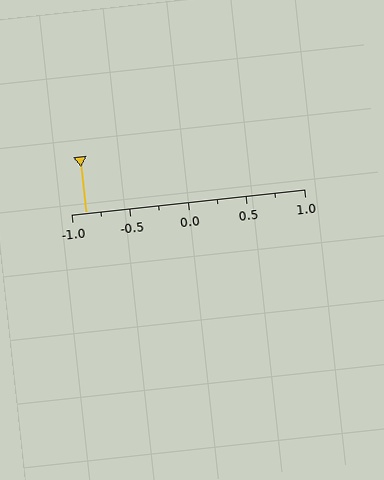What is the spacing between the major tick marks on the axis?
The major ticks are spaced 0.5 apart.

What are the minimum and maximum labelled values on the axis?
The axis runs from -1.0 to 1.0.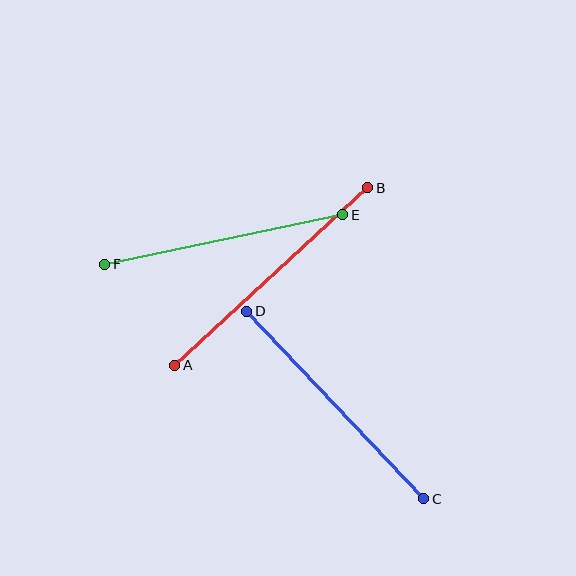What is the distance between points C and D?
The distance is approximately 258 pixels.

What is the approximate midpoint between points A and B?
The midpoint is at approximately (271, 277) pixels.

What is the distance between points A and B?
The distance is approximately 262 pixels.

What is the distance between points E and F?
The distance is approximately 243 pixels.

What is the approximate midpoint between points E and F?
The midpoint is at approximately (224, 239) pixels.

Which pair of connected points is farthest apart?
Points A and B are farthest apart.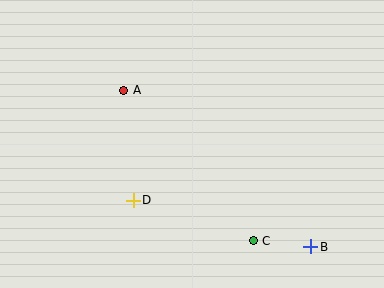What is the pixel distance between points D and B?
The distance between D and B is 184 pixels.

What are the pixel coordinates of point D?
Point D is at (133, 200).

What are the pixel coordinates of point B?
Point B is at (311, 247).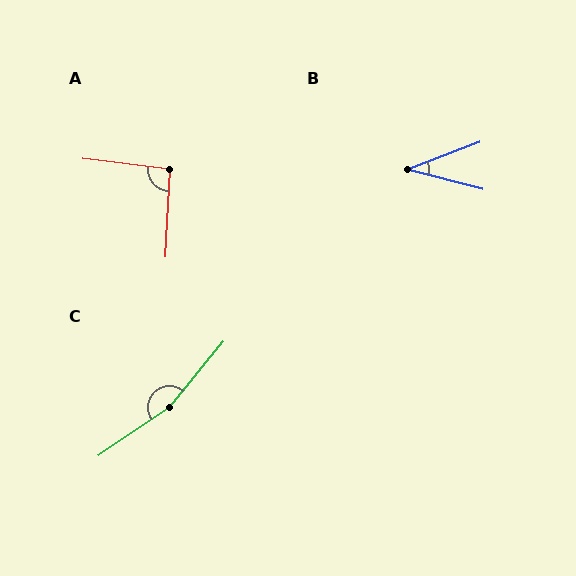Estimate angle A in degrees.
Approximately 94 degrees.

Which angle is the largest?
C, at approximately 164 degrees.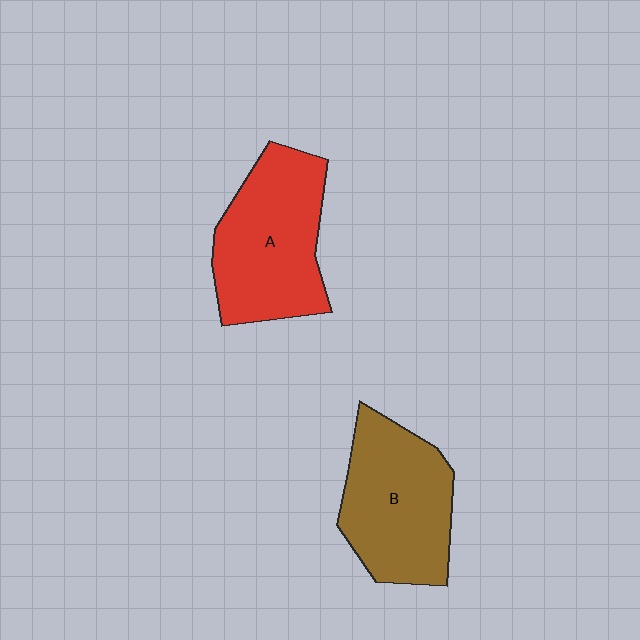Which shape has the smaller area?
Shape B (brown).